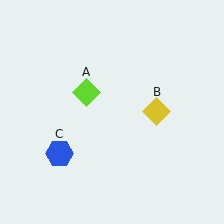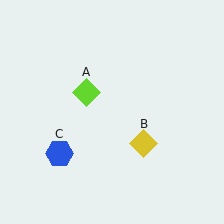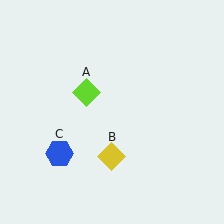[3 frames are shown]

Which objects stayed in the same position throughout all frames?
Lime diamond (object A) and blue hexagon (object C) remained stationary.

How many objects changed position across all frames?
1 object changed position: yellow diamond (object B).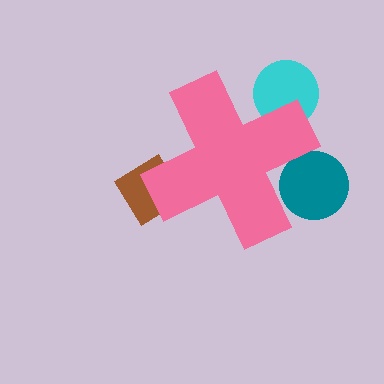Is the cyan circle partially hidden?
Yes, the cyan circle is partially hidden behind the pink cross.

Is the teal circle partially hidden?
Yes, the teal circle is partially hidden behind the pink cross.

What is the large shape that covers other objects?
A pink cross.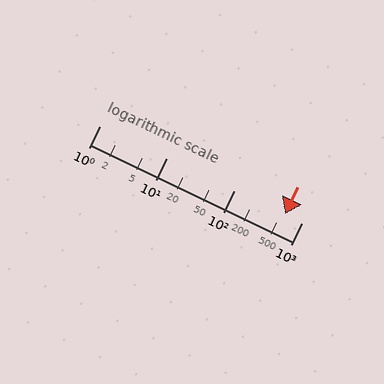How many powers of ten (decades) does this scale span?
The scale spans 3 decades, from 1 to 1000.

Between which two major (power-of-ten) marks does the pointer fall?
The pointer is between 100 and 1000.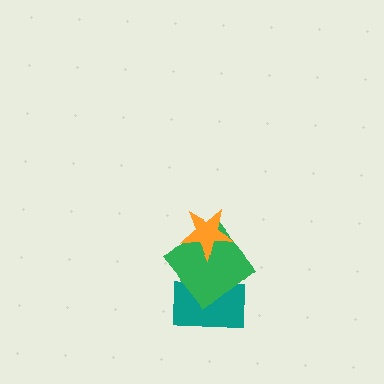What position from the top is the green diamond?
The green diamond is 2nd from the top.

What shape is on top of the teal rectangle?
The green diamond is on top of the teal rectangle.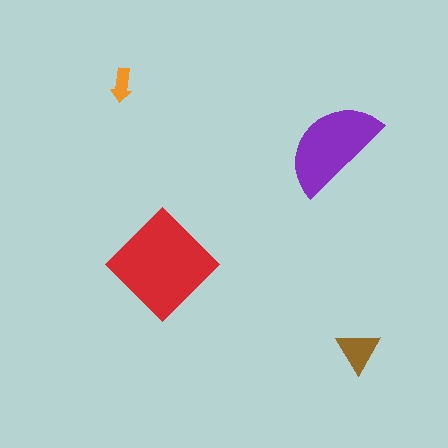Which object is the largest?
The red diamond.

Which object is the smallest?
The orange arrow.